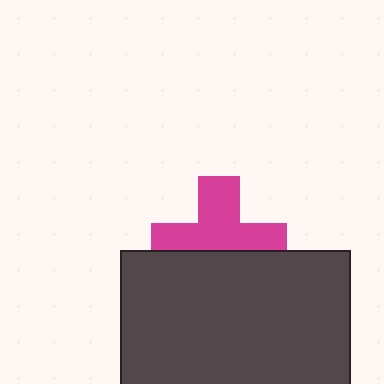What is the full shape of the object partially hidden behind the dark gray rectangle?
The partially hidden object is a magenta cross.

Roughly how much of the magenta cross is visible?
About half of it is visible (roughly 57%).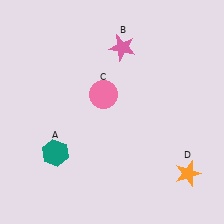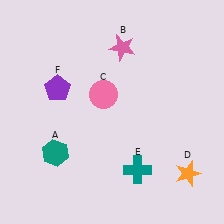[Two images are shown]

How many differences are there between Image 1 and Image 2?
There are 2 differences between the two images.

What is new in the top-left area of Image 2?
A purple pentagon (F) was added in the top-left area of Image 2.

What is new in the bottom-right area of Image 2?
A teal cross (E) was added in the bottom-right area of Image 2.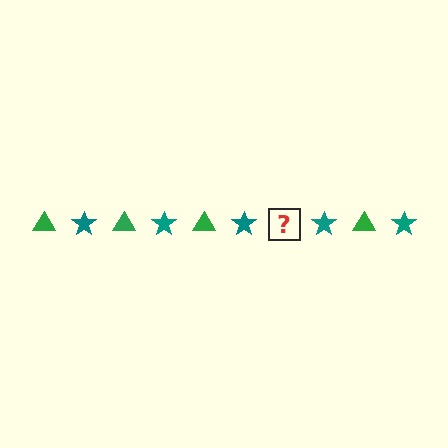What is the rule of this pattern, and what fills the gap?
The rule is that the pattern alternates between green triangle and teal star. The gap should be filled with a green triangle.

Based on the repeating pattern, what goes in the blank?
The blank should be a green triangle.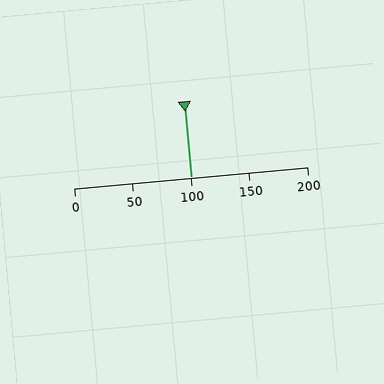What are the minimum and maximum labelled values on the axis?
The axis runs from 0 to 200.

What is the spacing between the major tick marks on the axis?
The major ticks are spaced 50 apart.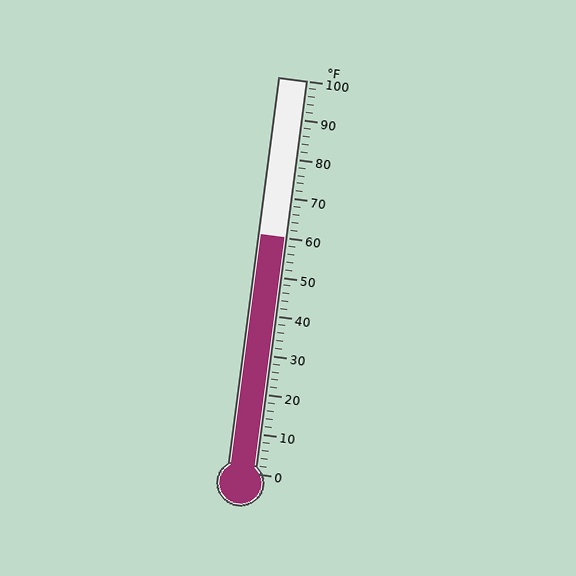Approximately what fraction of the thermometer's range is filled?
The thermometer is filled to approximately 60% of its range.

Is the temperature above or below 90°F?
The temperature is below 90°F.